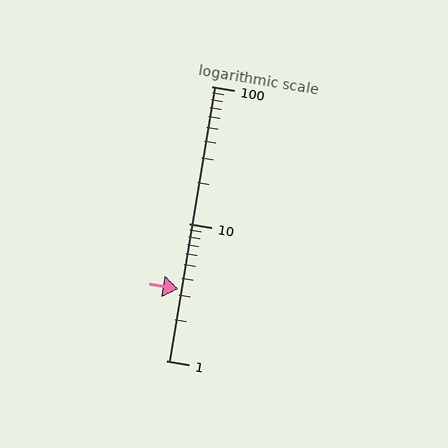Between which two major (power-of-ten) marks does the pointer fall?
The pointer is between 1 and 10.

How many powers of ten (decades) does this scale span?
The scale spans 2 decades, from 1 to 100.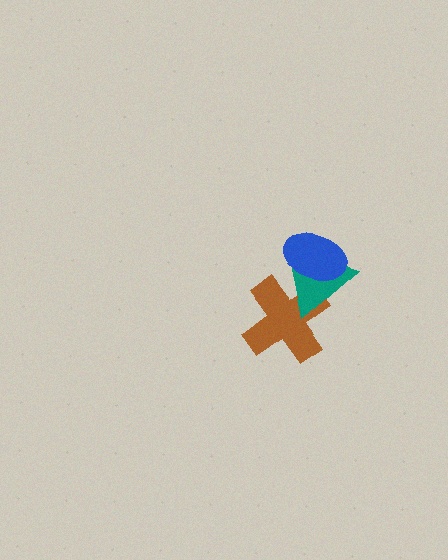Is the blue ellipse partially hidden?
No, no other shape covers it.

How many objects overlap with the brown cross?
2 objects overlap with the brown cross.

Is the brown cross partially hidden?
Yes, it is partially covered by another shape.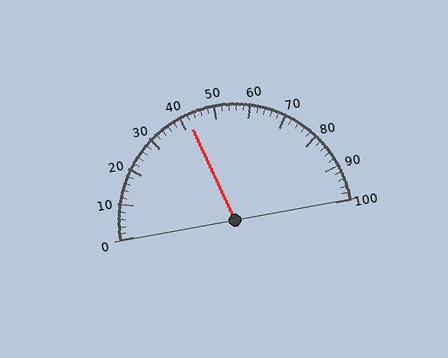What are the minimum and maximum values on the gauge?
The gauge ranges from 0 to 100.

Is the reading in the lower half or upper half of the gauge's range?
The reading is in the lower half of the range (0 to 100).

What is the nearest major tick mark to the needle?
The nearest major tick mark is 40.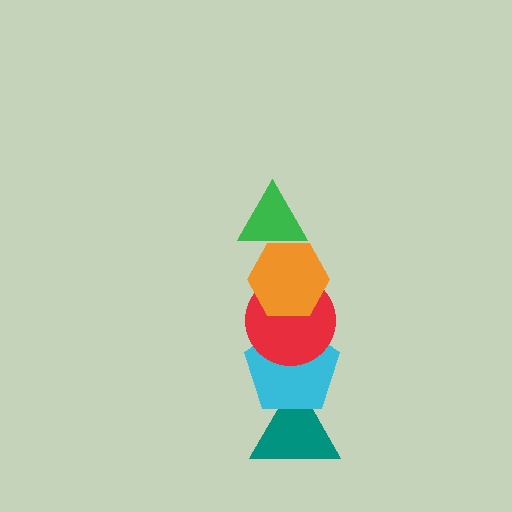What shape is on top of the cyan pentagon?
The red circle is on top of the cyan pentagon.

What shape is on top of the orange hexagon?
The green triangle is on top of the orange hexagon.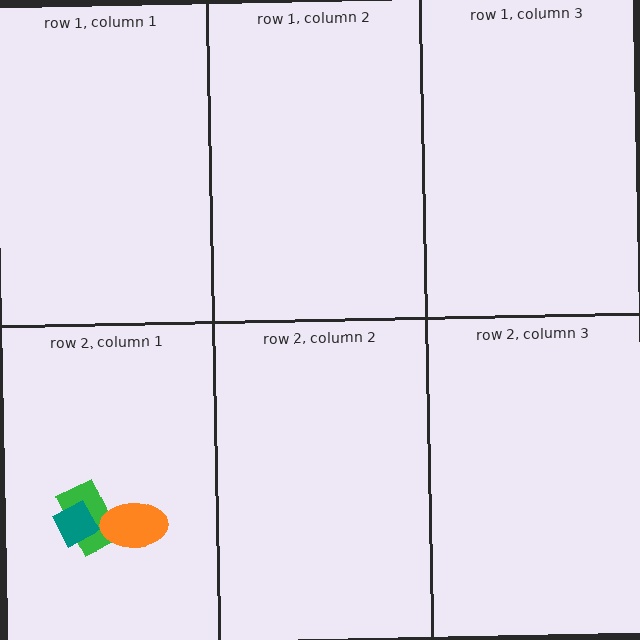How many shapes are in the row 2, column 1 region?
3.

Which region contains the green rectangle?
The row 2, column 1 region.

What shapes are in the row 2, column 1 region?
The green rectangle, the teal diamond, the orange ellipse.